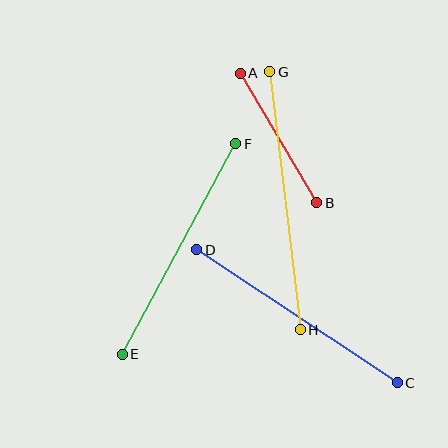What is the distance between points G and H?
The distance is approximately 260 pixels.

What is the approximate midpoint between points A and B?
The midpoint is at approximately (279, 138) pixels.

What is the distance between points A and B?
The distance is approximately 151 pixels.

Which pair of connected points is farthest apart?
Points G and H are farthest apart.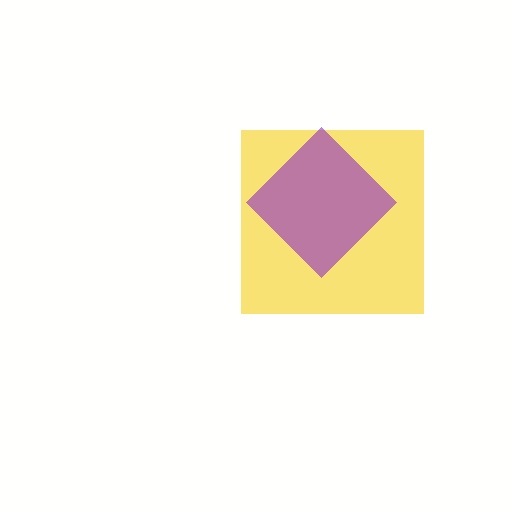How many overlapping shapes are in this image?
There are 2 overlapping shapes in the image.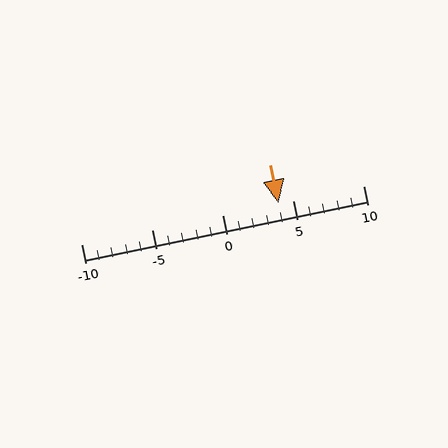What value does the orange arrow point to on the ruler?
The orange arrow points to approximately 4.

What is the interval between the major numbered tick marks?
The major tick marks are spaced 5 units apart.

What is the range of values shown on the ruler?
The ruler shows values from -10 to 10.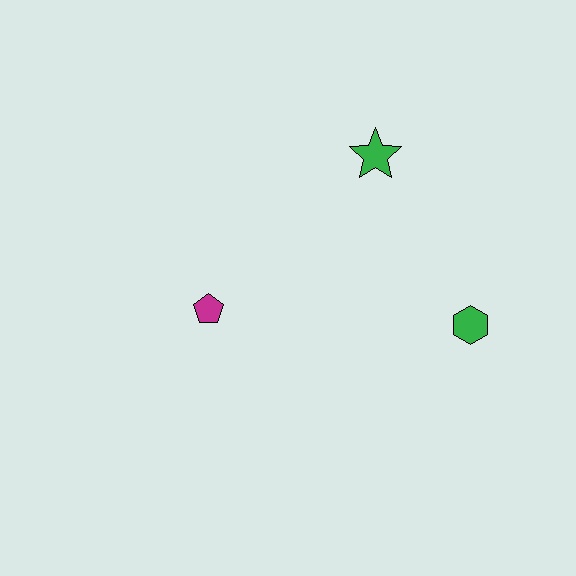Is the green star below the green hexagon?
No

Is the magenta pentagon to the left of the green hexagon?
Yes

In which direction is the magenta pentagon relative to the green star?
The magenta pentagon is to the left of the green star.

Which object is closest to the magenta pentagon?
The green star is closest to the magenta pentagon.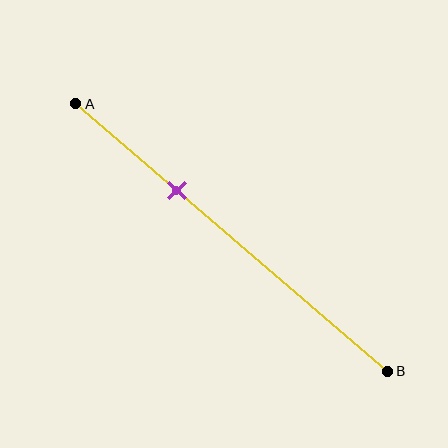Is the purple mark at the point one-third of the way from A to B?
Yes, the mark is approximately at the one-third point.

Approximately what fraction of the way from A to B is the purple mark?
The purple mark is approximately 30% of the way from A to B.